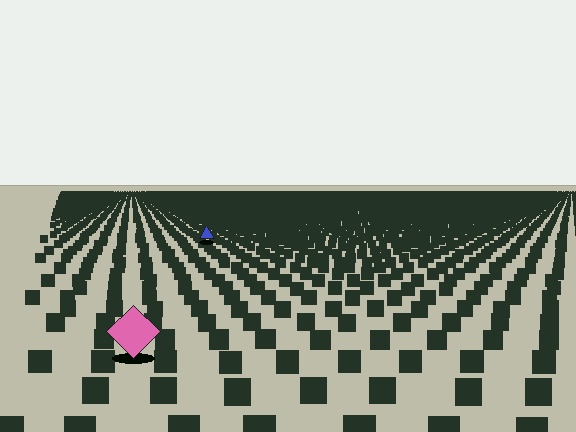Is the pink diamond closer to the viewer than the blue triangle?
Yes. The pink diamond is closer — you can tell from the texture gradient: the ground texture is coarser near it.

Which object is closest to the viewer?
The pink diamond is closest. The texture marks near it are larger and more spread out.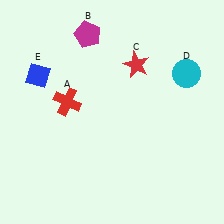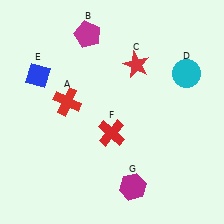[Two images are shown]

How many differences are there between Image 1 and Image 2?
There are 2 differences between the two images.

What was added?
A red cross (F), a magenta hexagon (G) were added in Image 2.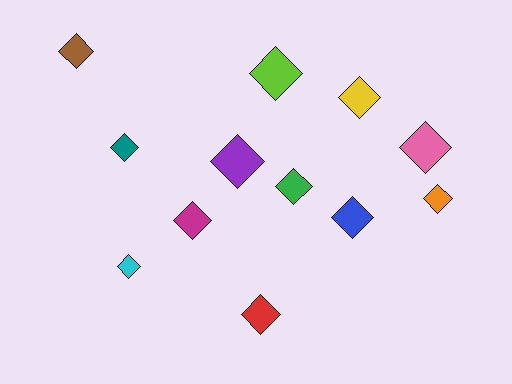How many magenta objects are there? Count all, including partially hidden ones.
There is 1 magenta object.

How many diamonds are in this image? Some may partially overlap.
There are 12 diamonds.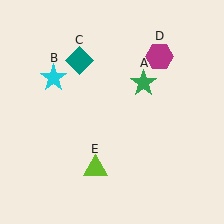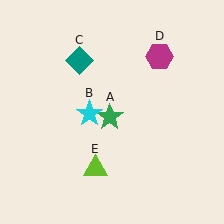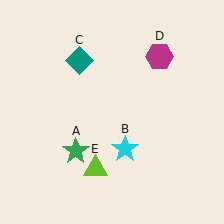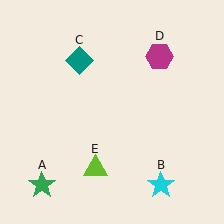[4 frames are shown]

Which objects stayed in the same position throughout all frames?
Teal diamond (object C) and magenta hexagon (object D) and lime triangle (object E) remained stationary.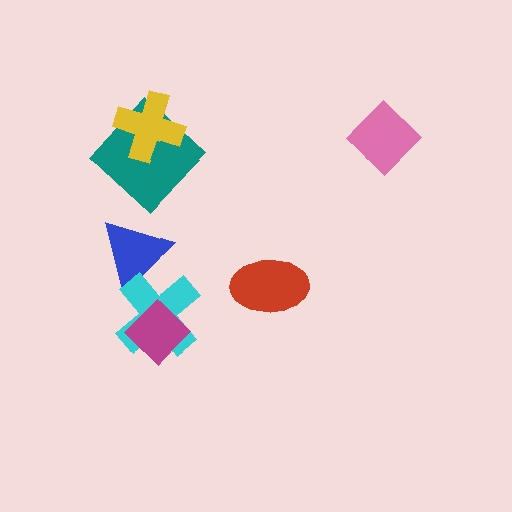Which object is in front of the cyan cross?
The magenta diamond is in front of the cyan cross.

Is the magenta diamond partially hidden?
No, no other shape covers it.